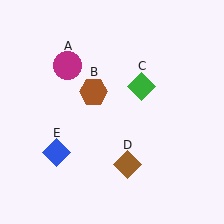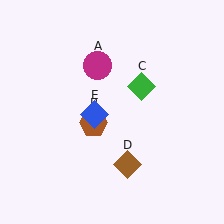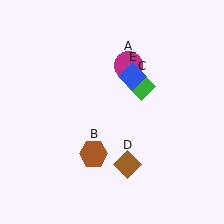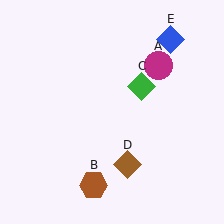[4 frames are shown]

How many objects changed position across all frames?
3 objects changed position: magenta circle (object A), brown hexagon (object B), blue diamond (object E).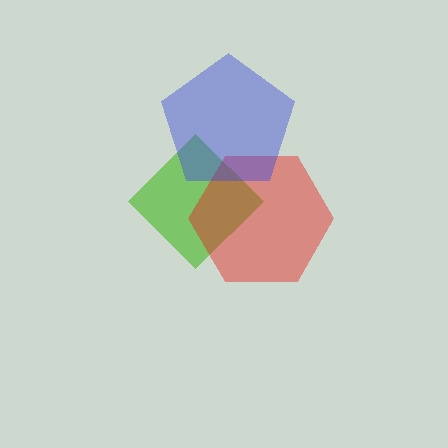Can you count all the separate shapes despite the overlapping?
Yes, there are 3 separate shapes.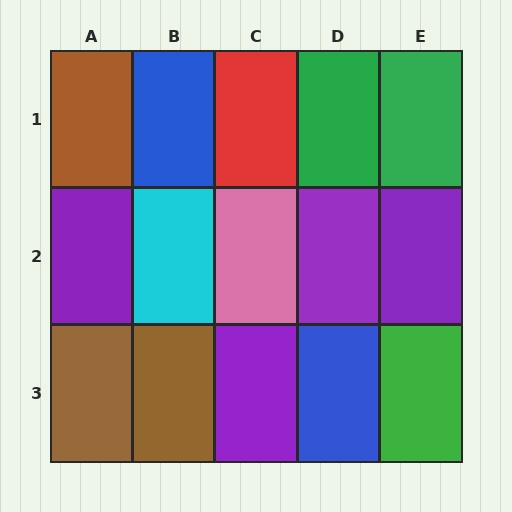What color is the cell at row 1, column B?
Blue.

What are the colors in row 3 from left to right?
Brown, brown, purple, blue, green.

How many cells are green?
3 cells are green.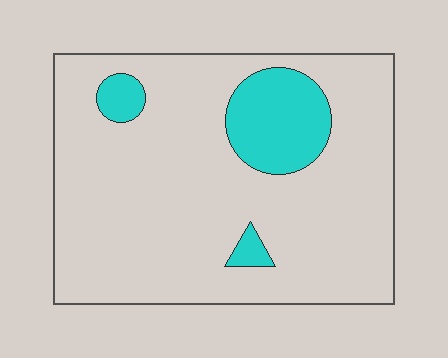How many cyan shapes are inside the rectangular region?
3.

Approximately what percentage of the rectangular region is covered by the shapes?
Approximately 15%.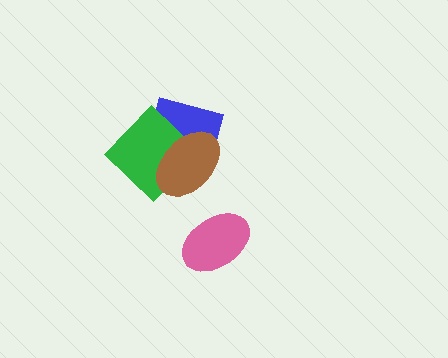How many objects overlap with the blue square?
2 objects overlap with the blue square.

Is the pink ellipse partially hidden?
No, no other shape covers it.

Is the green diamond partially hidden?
Yes, it is partially covered by another shape.